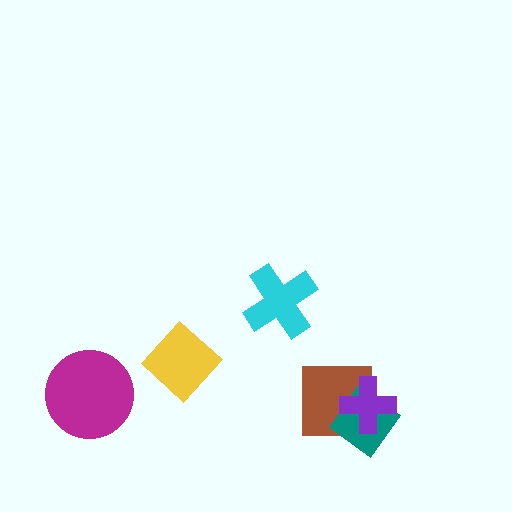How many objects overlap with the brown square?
2 objects overlap with the brown square.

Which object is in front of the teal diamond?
The purple cross is in front of the teal diamond.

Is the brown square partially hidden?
Yes, it is partially covered by another shape.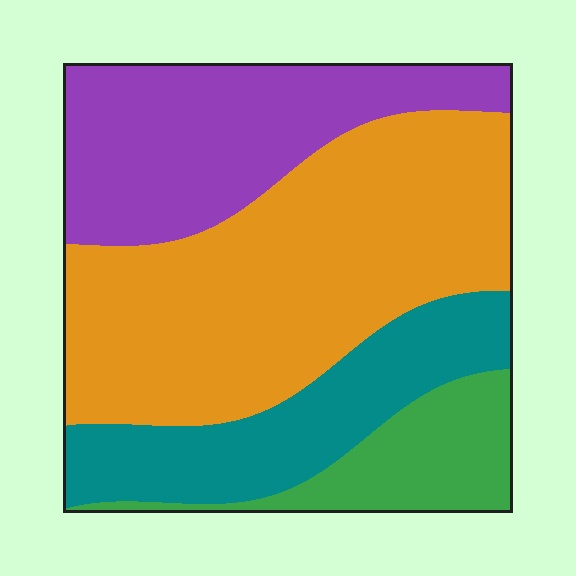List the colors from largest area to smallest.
From largest to smallest: orange, purple, teal, green.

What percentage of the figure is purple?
Purple covers around 25% of the figure.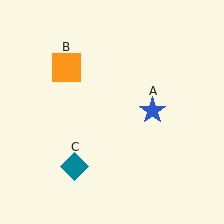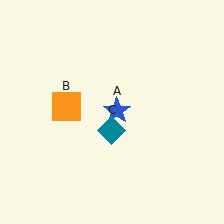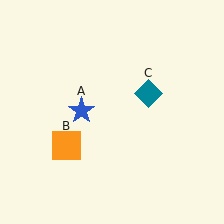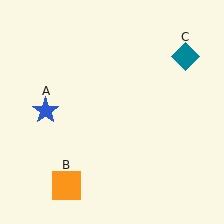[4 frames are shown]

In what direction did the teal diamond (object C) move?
The teal diamond (object C) moved up and to the right.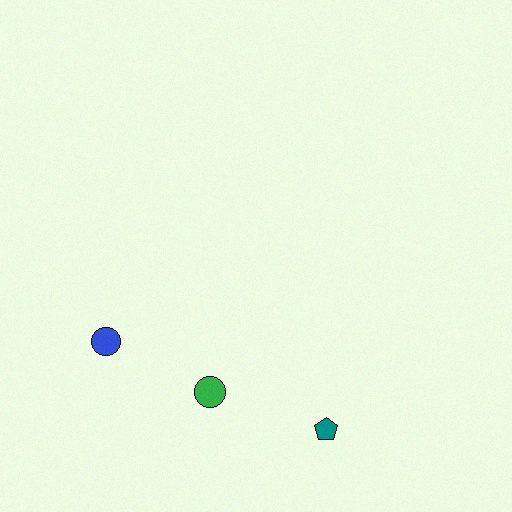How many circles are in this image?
There are 2 circles.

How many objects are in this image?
There are 3 objects.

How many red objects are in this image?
There are no red objects.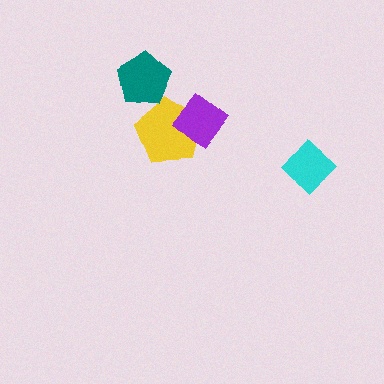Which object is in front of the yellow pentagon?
The purple diamond is in front of the yellow pentagon.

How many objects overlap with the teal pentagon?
0 objects overlap with the teal pentagon.